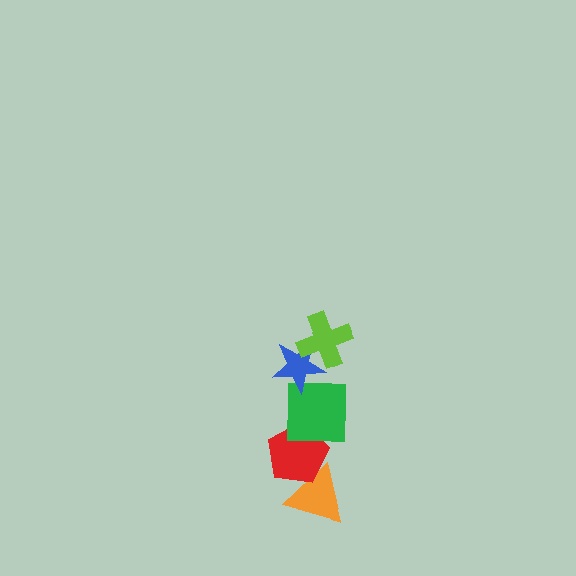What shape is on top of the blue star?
The lime cross is on top of the blue star.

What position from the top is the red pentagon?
The red pentagon is 4th from the top.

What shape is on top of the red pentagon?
The green square is on top of the red pentagon.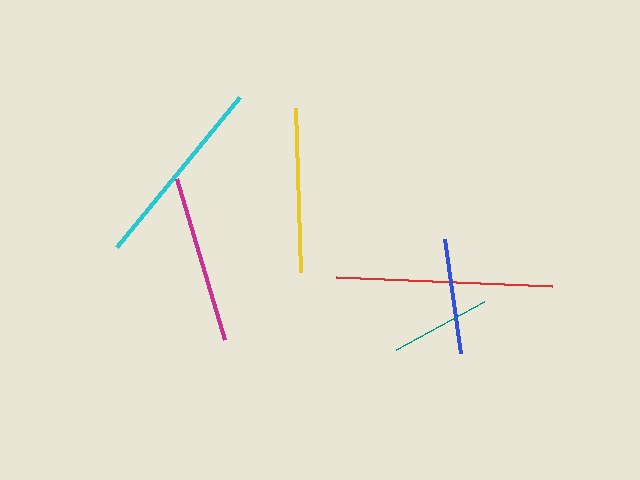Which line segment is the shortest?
The teal line is the shortest at approximately 100 pixels.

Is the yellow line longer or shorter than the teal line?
The yellow line is longer than the teal line.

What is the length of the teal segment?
The teal segment is approximately 100 pixels long.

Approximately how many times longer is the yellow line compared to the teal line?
The yellow line is approximately 1.6 times the length of the teal line.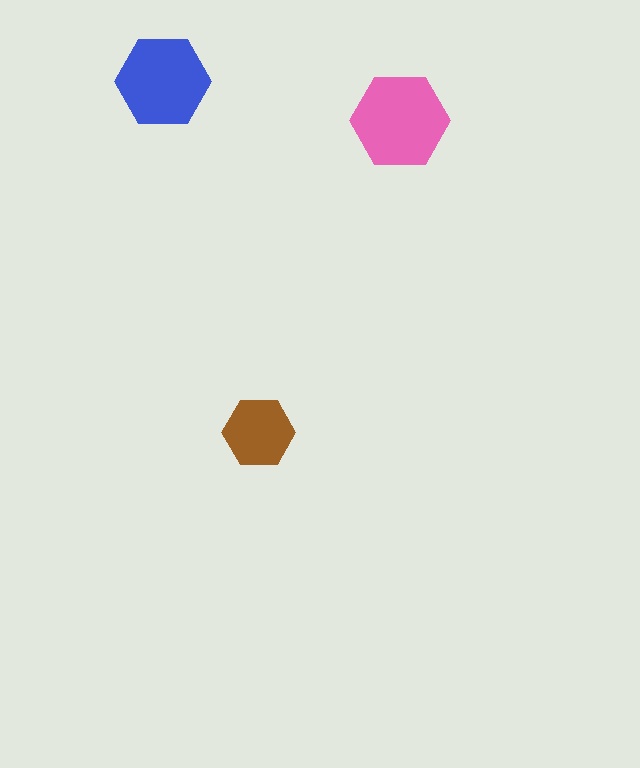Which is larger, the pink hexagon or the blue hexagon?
The pink one.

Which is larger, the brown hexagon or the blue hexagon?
The blue one.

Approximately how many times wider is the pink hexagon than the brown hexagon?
About 1.5 times wider.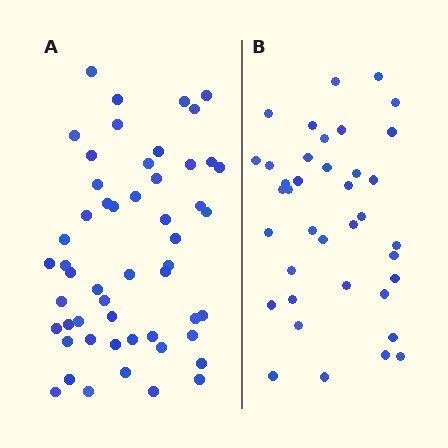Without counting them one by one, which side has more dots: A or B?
Region A (the left region) has more dots.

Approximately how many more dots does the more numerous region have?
Region A has approximately 15 more dots than region B.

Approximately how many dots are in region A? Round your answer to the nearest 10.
About 50 dots. (The exact count is 53, which rounds to 50.)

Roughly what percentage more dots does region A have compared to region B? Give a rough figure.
About 40% more.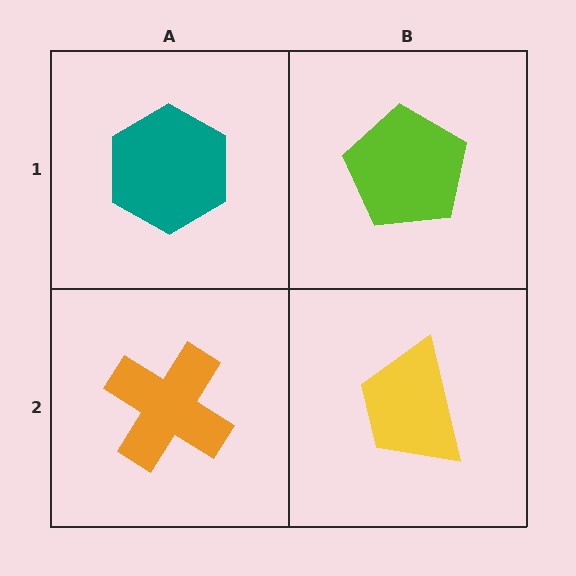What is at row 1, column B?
A lime pentagon.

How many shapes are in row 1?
2 shapes.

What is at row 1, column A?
A teal hexagon.